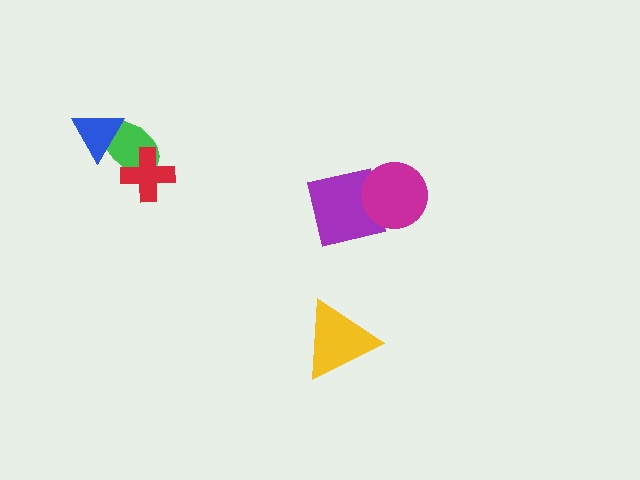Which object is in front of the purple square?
The magenta circle is in front of the purple square.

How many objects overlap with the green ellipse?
2 objects overlap with the green ellipse.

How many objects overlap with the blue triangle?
1 object overlaps with the blue triangle.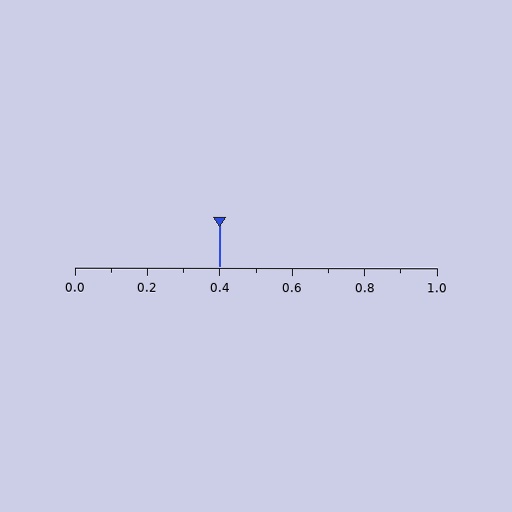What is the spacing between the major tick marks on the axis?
The major ticks are spaced 0.2 apart.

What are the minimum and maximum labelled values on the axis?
The axis runs from 0.0 to 1.0.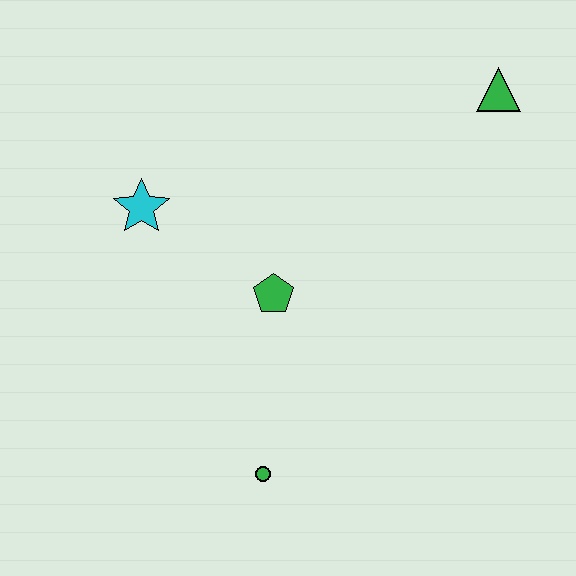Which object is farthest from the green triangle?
The green circle is farthest from the green triangle.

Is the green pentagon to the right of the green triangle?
No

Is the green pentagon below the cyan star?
Yes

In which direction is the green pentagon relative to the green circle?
The green pentagon is above the green circle.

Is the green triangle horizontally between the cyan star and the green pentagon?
No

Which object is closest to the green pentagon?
The cyan star is closest to the green pentagon.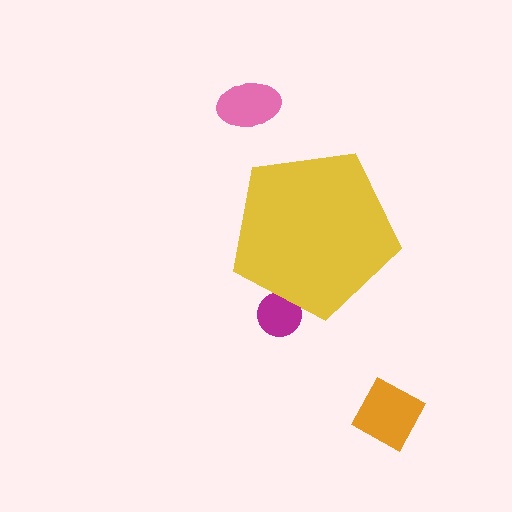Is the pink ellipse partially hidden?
No, the pink ellipse is fully visible.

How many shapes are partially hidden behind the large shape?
1 shape is partially hidden.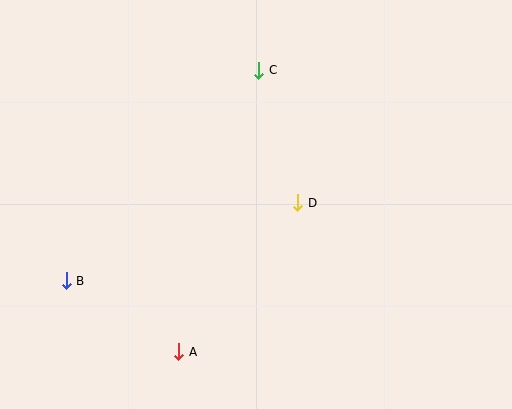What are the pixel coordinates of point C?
Point C is at (259, 70).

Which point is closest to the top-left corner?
Point C is closest to the top-left corner.